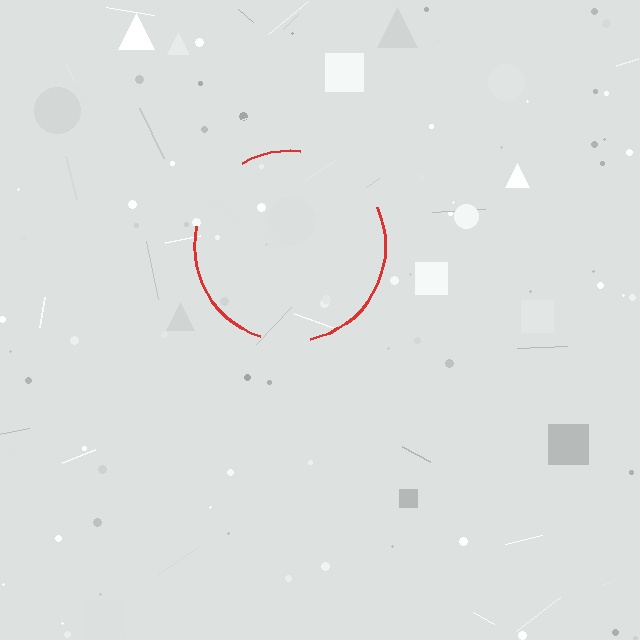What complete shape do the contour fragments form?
The contour fragments form a circle.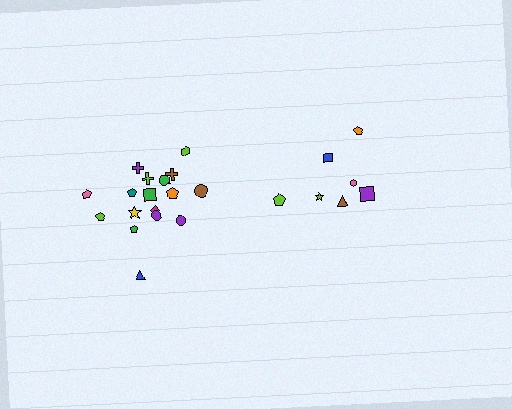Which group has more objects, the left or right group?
The left group.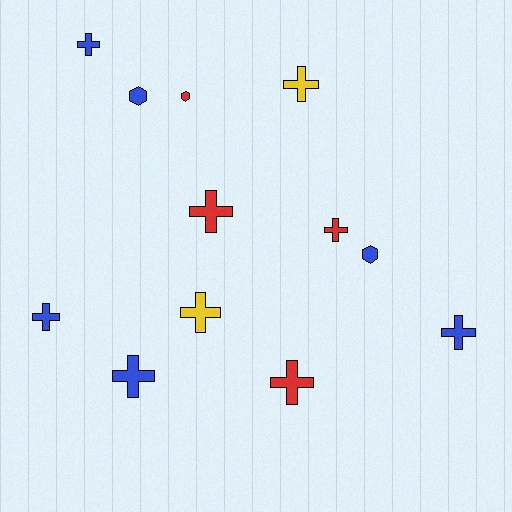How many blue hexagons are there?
There are 2 blue hexagons.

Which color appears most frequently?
Blue, with 6 objects.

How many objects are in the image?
There are 12 objects.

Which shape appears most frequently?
Cross, with 9 objects.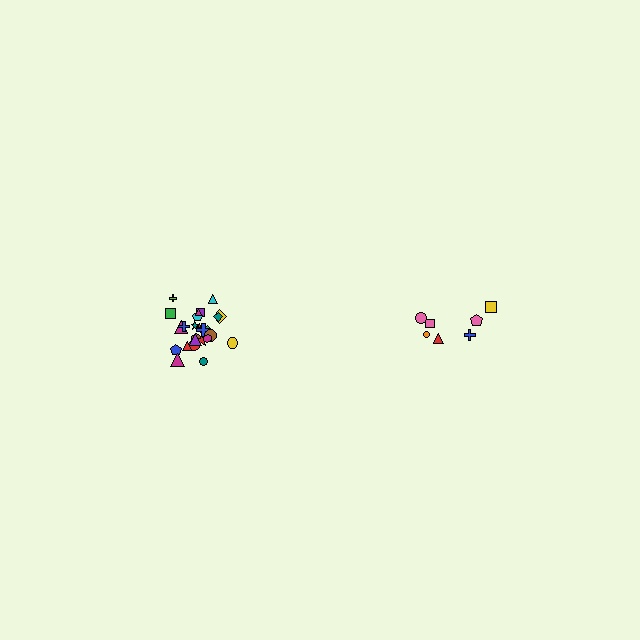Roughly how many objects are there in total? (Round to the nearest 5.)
Roughly 30 objects in total.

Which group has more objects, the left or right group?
The left group.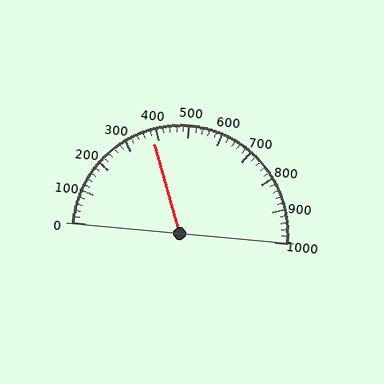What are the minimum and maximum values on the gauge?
The gauge ranges from 0 to 1000.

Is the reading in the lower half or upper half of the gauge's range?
The reading is in the lower half of the range (0 to 1000).